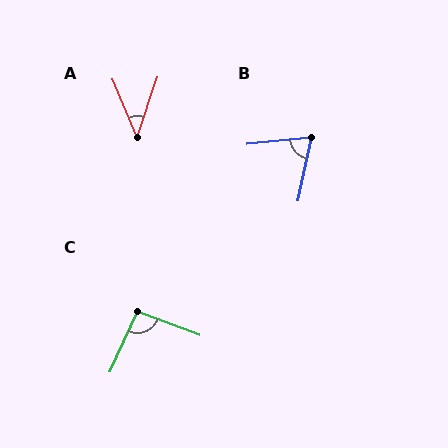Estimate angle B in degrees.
Approximately 72 degrees.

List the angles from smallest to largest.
A (41°), B (72°), C (93°).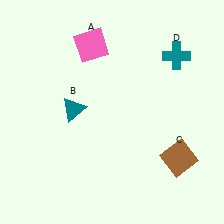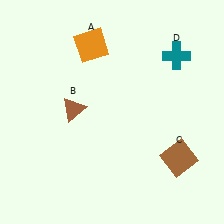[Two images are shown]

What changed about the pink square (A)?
In Image 1, A is pink. In Image 2, it changed to orange.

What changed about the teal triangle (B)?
In Image 1, B is teal. In Image 2, it changed to brown.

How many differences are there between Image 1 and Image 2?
There are 2 differences between the two images.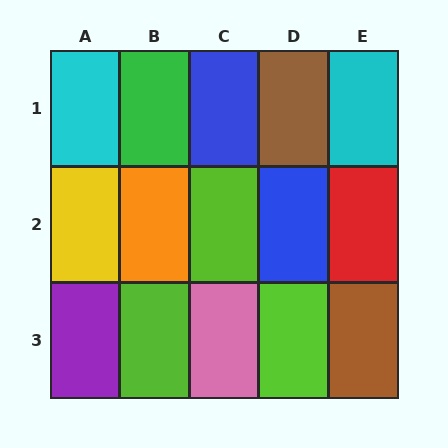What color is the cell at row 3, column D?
Lime.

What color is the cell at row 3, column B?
Lime.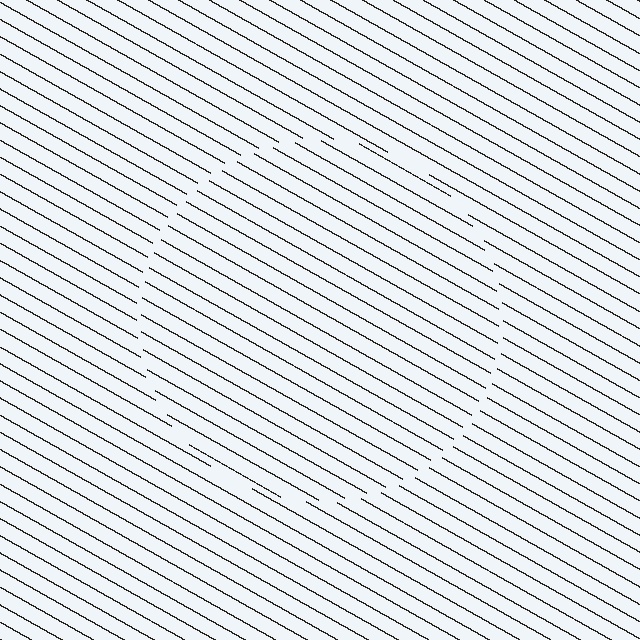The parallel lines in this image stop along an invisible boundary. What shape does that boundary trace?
An illusory circle. The interior of the shape contains the same grating, shifted by half a period — the contour is defined by the phase discontinuity where line-ends from the inner and outer gratings abut.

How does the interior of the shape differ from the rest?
The interior of the shape contains the same grating, shifted by half a period — the contour is defined by the phase discontinuity where line-ends from the inner and outer gratings abut.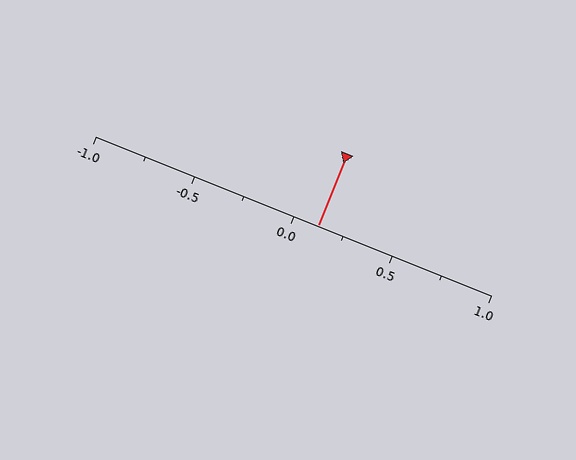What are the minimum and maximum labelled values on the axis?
The axis runs from -1.0 to 1.0.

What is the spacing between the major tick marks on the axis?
The major ticks are spaced 0.5 apart.